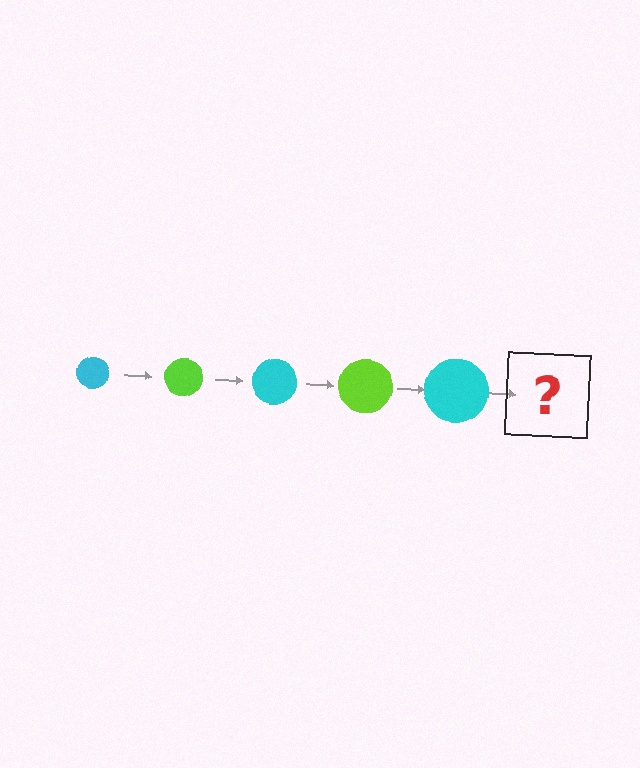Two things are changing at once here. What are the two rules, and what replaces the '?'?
The two rules are that the circle grows larger each step and the color cycles through cyan and lime. The '?' should be a lime circle, larger than the previous one.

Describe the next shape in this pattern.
It should be a lime circle, larger than the previous one.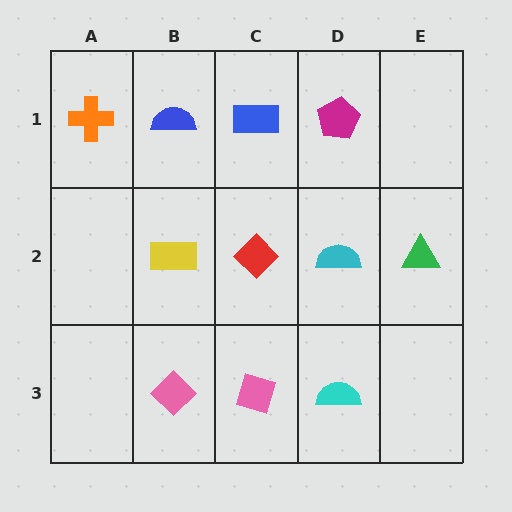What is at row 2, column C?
A red diamond.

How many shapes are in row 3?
3 shapes.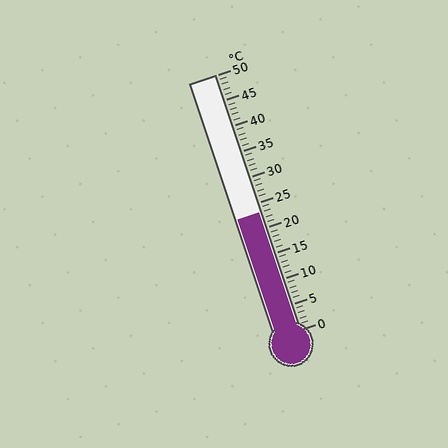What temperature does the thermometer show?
The thermometer shows approximately 23°C.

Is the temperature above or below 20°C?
The temperature is above 20°C.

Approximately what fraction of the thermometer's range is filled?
The thermometer is filled to approximately 45% of its range.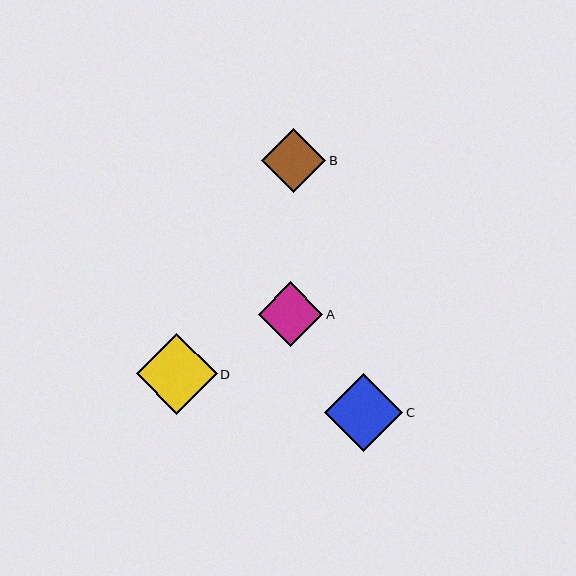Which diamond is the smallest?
Diamond B is the smallest with a size of approximately 64 pixels.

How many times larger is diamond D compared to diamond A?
Diamond D is approximately 1.3 times the size of diamond A.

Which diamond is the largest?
Diamond D is the largest with a size of approximately 81 pixels.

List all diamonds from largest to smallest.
From largest to smallest: D, C, A, B.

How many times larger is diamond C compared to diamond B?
Diamond C is approximately 1.2 times the size of diamond B.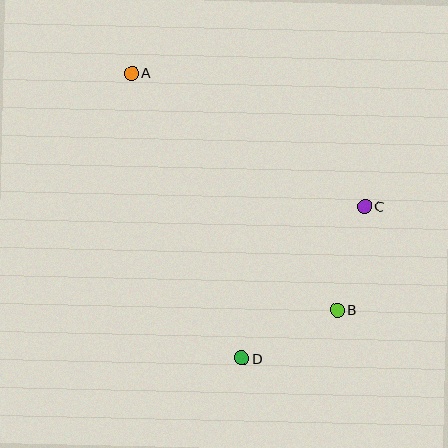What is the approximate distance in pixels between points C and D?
The distance between C and D is approximately 195 pixels.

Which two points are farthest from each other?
Points A and B are farthest from each other.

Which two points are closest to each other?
Points B and D are closest to each other.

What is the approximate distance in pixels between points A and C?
The distance between A and C is approximately 268 pixels.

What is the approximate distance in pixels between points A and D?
The distance between A and D is approximately 305 pixels.